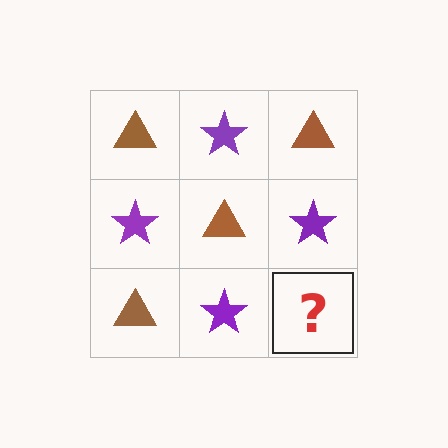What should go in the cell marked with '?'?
The missing cell should contain a brown triangle.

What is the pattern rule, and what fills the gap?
The rule is that it alternates brown triangle and purple star in a checkerboard pattern. The gap should be filled with a brown triangle.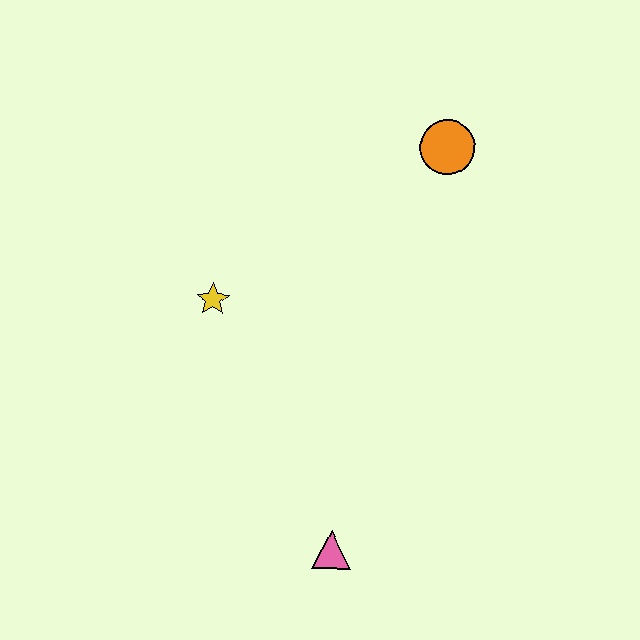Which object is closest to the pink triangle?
The yellow star is closest to the pink triangle.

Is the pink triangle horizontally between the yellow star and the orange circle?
Yes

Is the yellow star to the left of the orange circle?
Yes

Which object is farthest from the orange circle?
The pink triangle is farthest from the orange circle.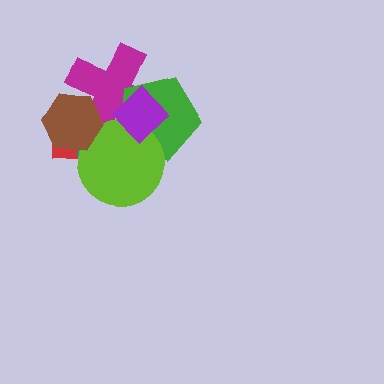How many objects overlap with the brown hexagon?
4 objects overlap with the brown hexagon.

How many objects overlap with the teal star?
6 objects overlap with the teal star.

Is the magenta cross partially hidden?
Yes, it is partially covered by another shape.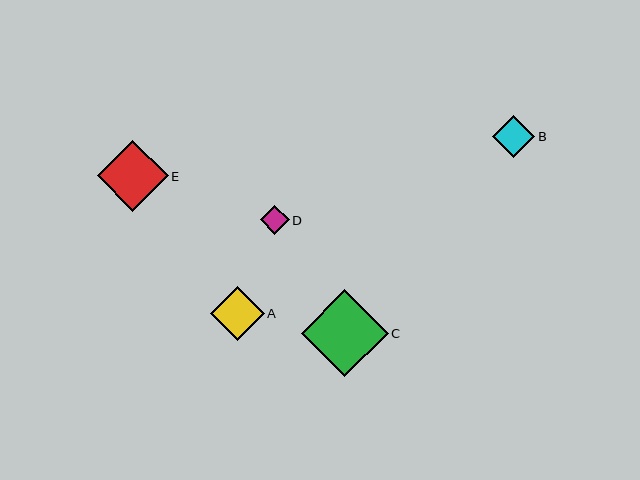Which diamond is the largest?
Diamond C is the largest with a size of approximately 87 pixels.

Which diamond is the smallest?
Diamond D is the smallest with a size of approximately 29 pixels.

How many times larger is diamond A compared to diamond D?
Diamond A is approximately 1.8 times the size of diamond D.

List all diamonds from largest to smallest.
From largest to smallest: C, E, A, B, D.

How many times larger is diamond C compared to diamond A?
Diamond C is approximately 1.6 times the size of diamond A.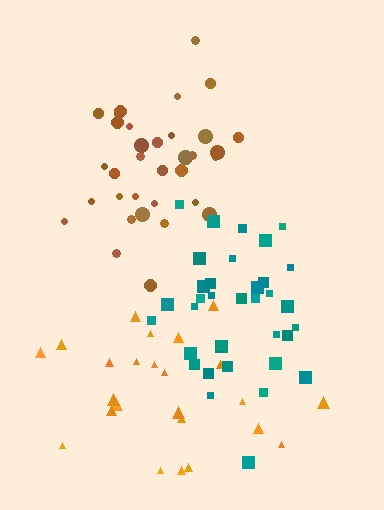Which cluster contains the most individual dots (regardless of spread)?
Brown (35).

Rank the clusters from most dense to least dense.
teal, brown, orange.